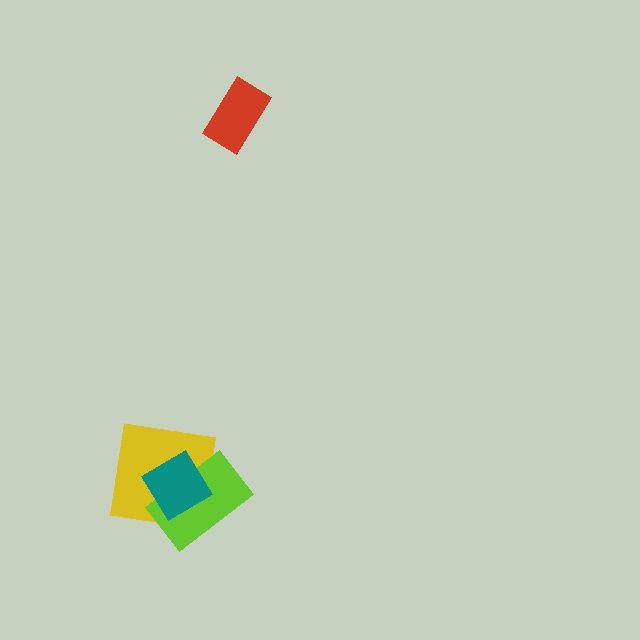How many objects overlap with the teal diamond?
2 objects overlap with the teal diamond.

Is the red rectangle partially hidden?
No, no other shape covers it.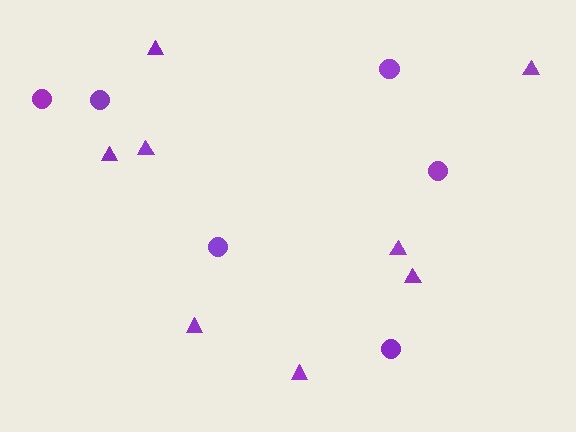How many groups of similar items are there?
There are 2 groups: one group of circles (6) and one group of triangles (8).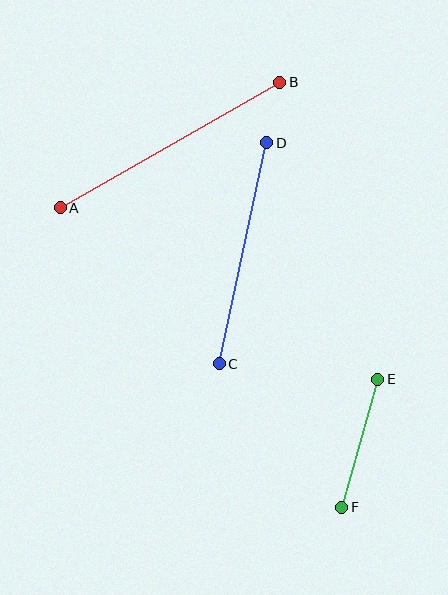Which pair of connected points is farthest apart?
Points A and B are farthest apart.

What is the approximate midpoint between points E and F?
The midpoint is at approximately (360, 443) pixels.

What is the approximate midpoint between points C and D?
The midpoint is at approximately (243, 253) pixels.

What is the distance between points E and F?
The distance is approximately 133 pixels.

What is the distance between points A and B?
The distance is approximately 253 pixels.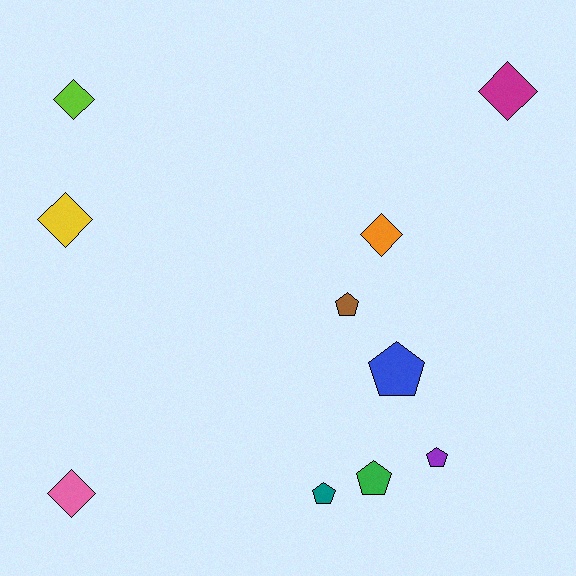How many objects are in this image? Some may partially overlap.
There are 10 objects.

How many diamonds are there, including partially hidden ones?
There are 5 diamonds.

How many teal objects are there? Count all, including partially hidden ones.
There is 1 teal object.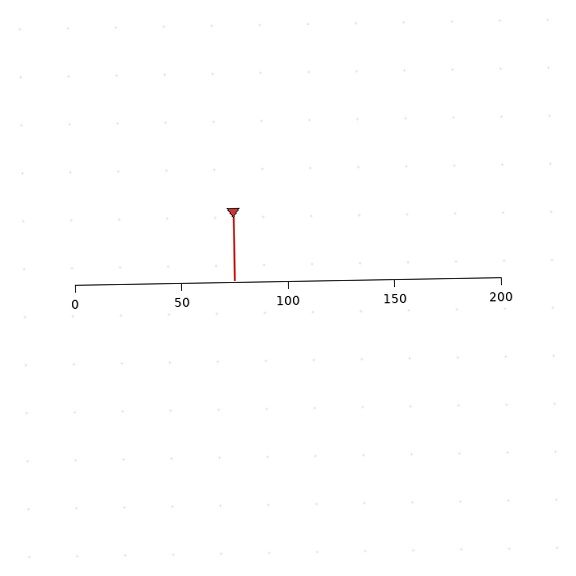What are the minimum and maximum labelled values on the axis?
The axis runs from 0 to 200.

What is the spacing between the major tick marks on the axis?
The major ticks are spaced 50 apart.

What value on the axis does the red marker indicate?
The marker indicates approximately 75.